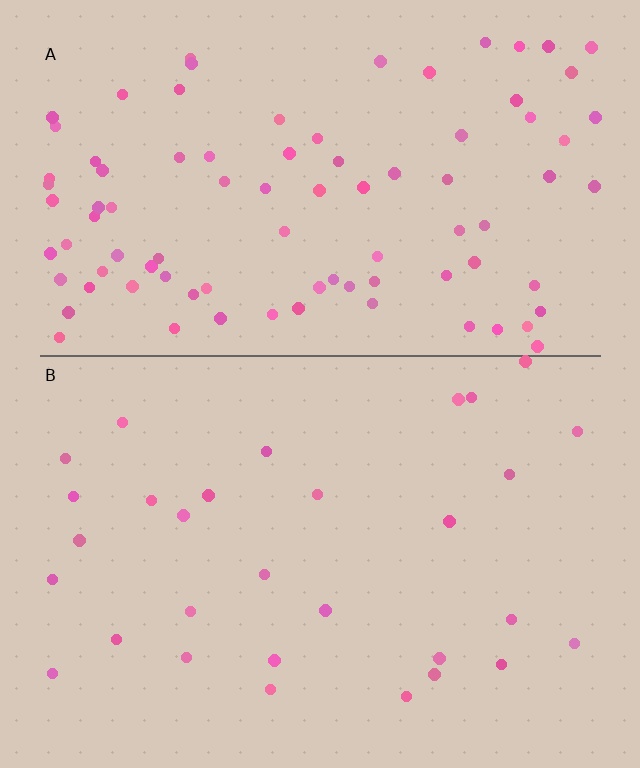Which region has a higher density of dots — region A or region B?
A (the top).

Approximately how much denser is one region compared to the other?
Approximately 3.0× — region A over region B.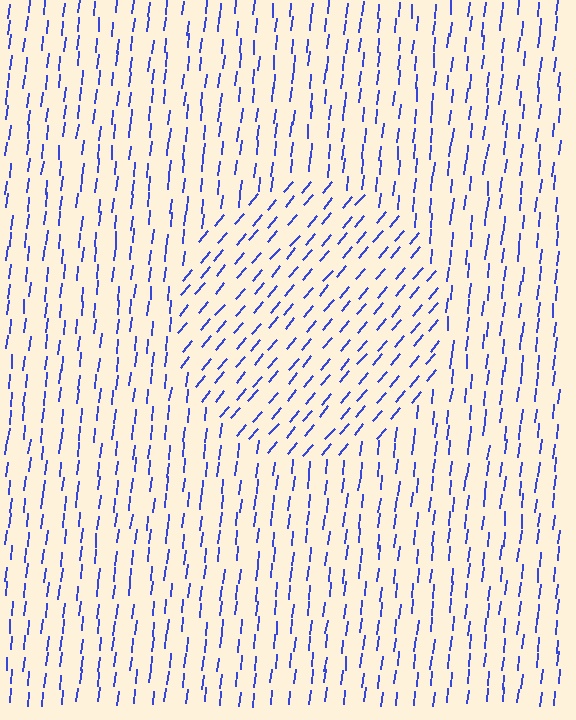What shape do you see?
I see a circle.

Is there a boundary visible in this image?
Yes, there is a texture boundary formed by a change in line orientation.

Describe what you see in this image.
The image is filled with small blue line segments. A circle region in the image has lines oriented differently from the surrounding lines, creating a visible texture boundary.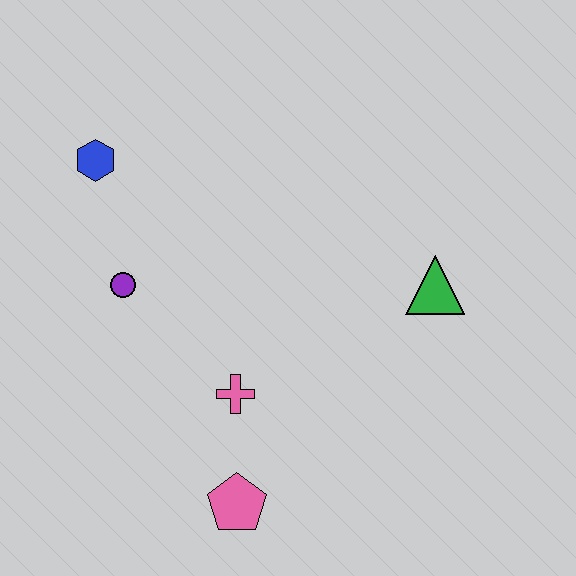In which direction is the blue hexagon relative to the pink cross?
The blue hexagon is above the pink cross.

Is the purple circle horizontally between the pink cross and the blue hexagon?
Yes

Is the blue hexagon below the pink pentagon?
No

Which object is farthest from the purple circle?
The green triangle is farthest from the purple circle.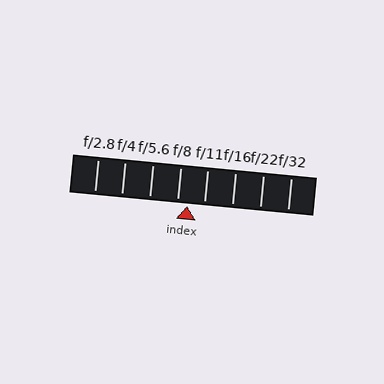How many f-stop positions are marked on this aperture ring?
There are 8 f-stop positions marked.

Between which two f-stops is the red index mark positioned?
The index mark is between f/8 and f/11.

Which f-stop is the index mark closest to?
The index mark is closest to f/8.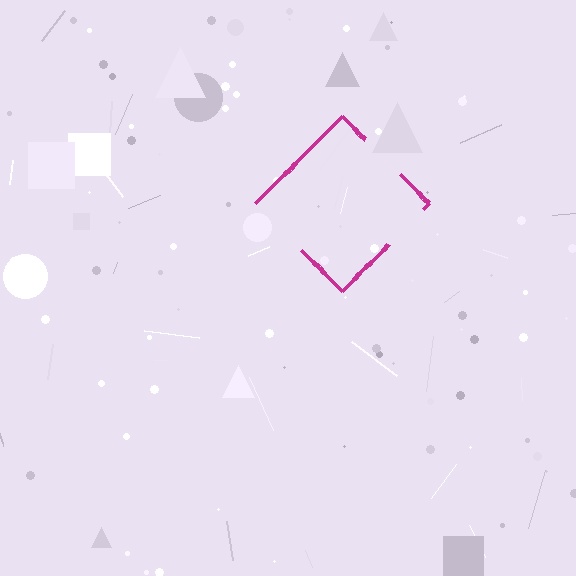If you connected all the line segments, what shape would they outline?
They would outline a diamond.